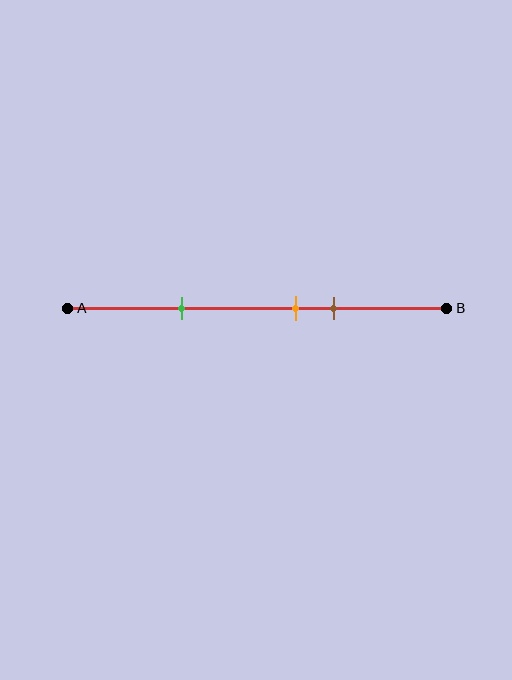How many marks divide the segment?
There are 3 marks dividing the segment.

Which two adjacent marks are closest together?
The orange and brown marks are the closest adjacent pair.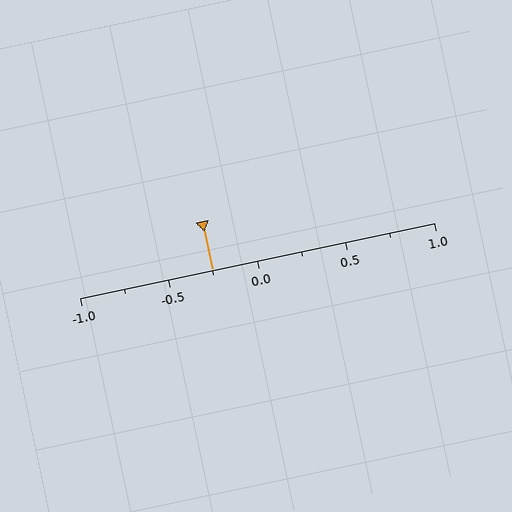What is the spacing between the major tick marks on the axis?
The major ticks are spaced 0.5 apart.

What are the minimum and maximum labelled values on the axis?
The axis runs from -1.0 to 1.0.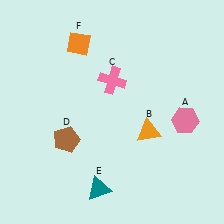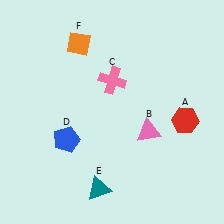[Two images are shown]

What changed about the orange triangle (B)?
In Image 1, B is orange. In Image 2, it changed to pink.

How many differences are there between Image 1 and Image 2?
There are 3 differences between the two images.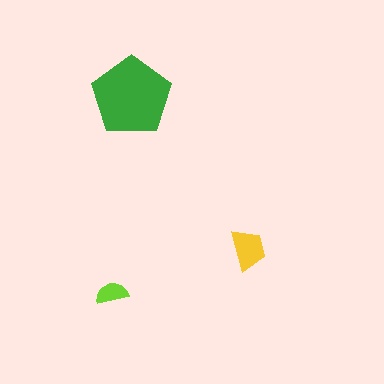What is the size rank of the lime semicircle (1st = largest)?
3rd.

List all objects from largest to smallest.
The green pentagon, the yellow trapezoid, the lime semicircle.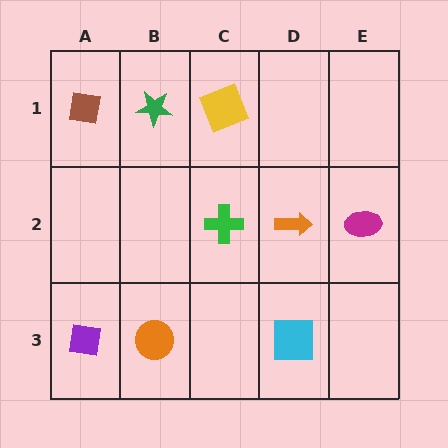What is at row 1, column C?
A yellow square.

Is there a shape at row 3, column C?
No, that cell is empty.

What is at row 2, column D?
An orange arrow.